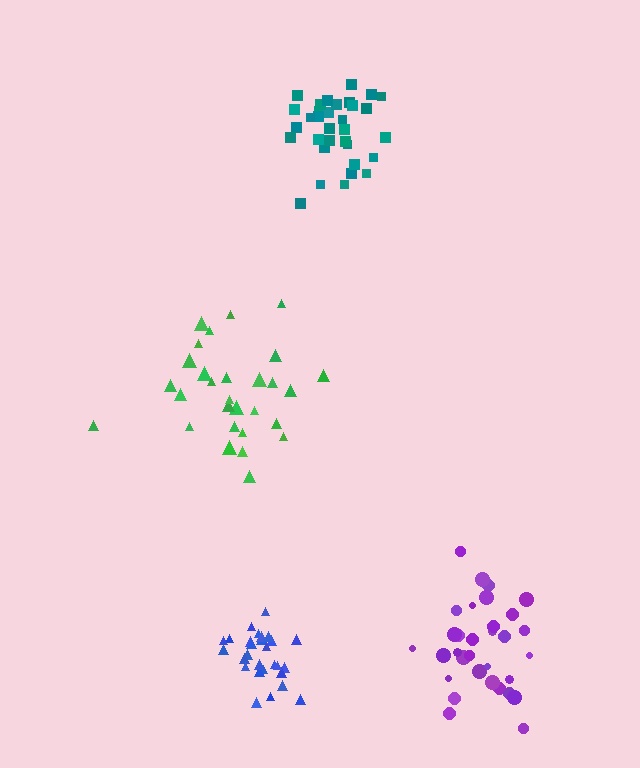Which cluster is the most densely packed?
Blue.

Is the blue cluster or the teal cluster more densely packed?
Blue.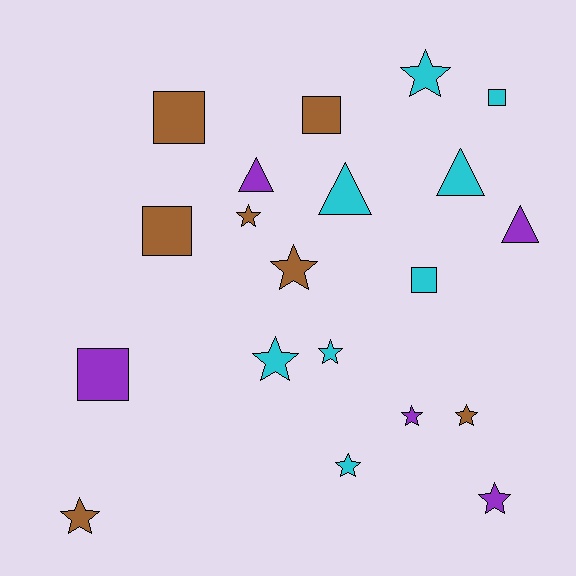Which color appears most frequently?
Cyan, with 8 objects.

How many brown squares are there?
There are 3 brown squares.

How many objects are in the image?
There are 20 objects.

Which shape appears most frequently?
Star, with 10 objects.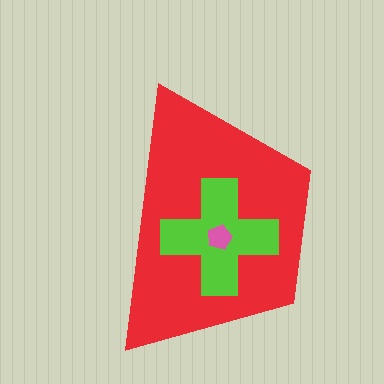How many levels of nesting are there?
3.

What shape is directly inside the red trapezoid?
The lime cross.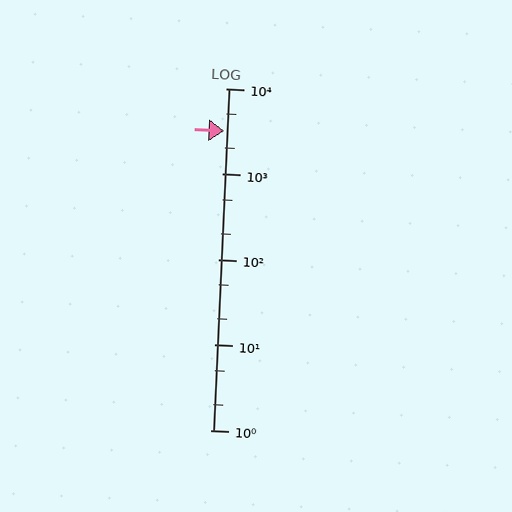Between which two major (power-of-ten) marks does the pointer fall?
The pointer is between 1000 and 10000.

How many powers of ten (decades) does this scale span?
The scale spans 4 decades, from 1 to 10000.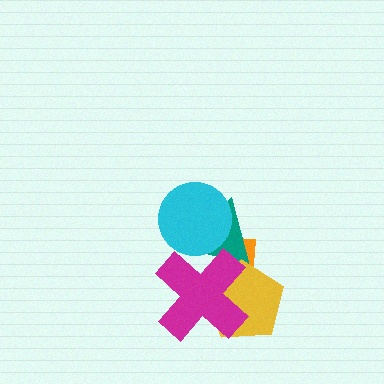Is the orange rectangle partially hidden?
Yes, it is partially covered by another shape.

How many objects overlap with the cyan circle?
2 objects overlap with the cyan circle.